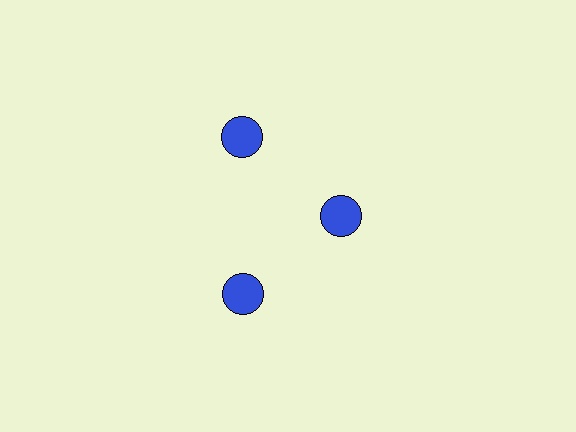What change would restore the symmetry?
The symmetry would be restored by moving it outward, back onto the ring so that all 3 circles sit at equal angles and equal distance from the center.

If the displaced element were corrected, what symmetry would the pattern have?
It would have 3-fold rotational symmetry — the pattern would map onto itself every 120 degrees.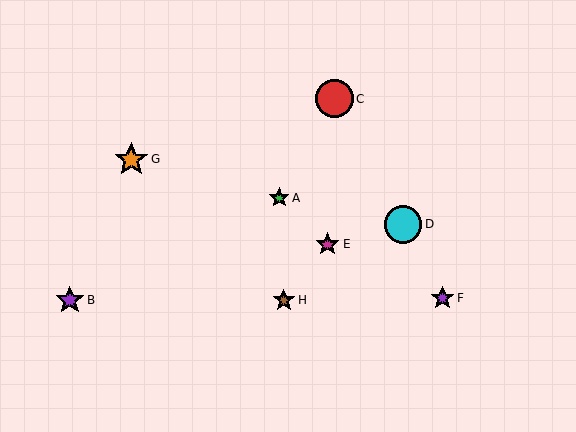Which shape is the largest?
The red circle (labeled C) is the largest.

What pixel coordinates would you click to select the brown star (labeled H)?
Click at (284, 300) to select the brown star H.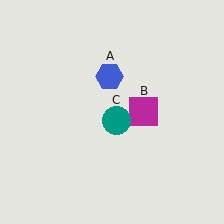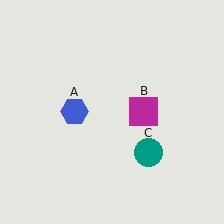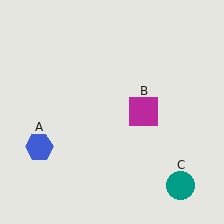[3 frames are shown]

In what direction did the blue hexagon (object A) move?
The blue hexagon (object A) moved down and to the left.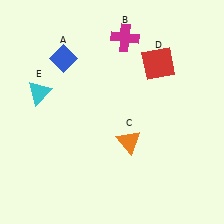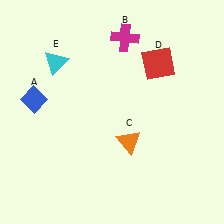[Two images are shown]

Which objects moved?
The objects that moved are: the blue diamond (A), the cyan triangle (E).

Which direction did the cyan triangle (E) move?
The cyan triangle (E) moved up.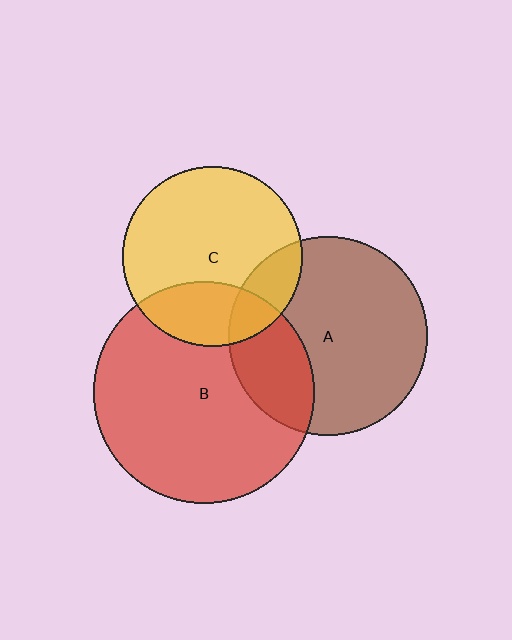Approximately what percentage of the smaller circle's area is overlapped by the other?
Approximately 25%.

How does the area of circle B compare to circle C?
Approximately 1.5 times.